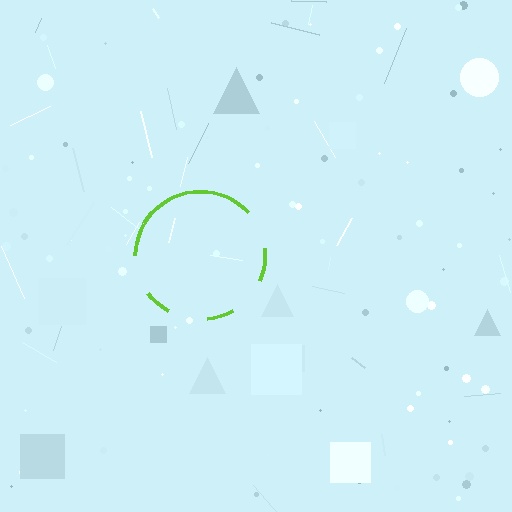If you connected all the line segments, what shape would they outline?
They would outline a circle.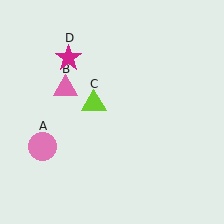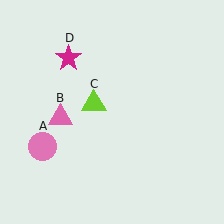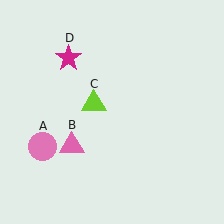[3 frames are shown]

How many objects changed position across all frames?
1 object changed position: pink triangle (object B).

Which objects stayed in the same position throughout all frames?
Pink circle (object A) and lime triangle (object C) and magenta star (object D) remained stationary.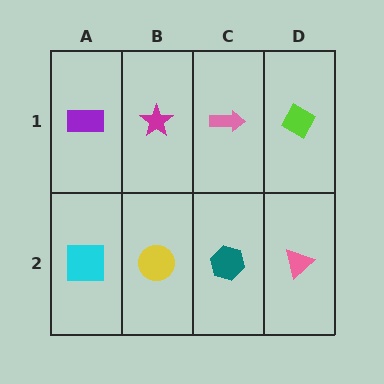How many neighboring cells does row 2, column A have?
2.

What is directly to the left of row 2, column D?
A teal hexagon.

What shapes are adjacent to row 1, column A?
A cyan square (row 2, column A), a magenta star (row 1, column B).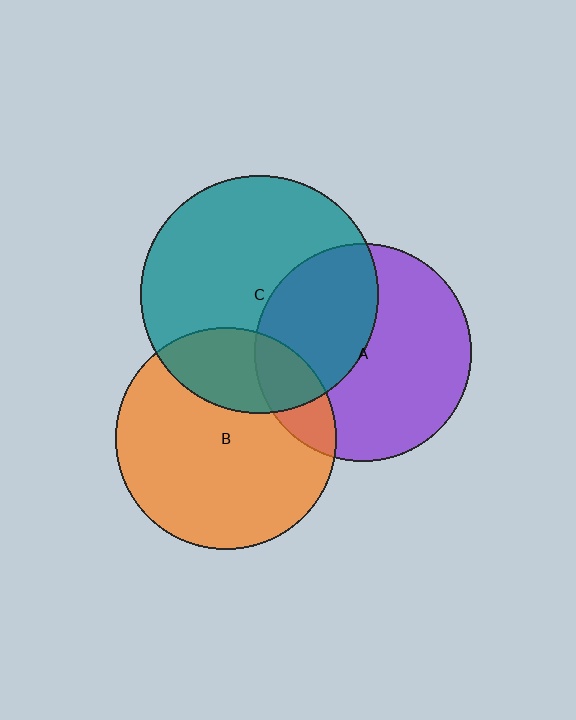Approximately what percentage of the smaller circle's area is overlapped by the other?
Approximately 40%.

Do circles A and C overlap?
Yes.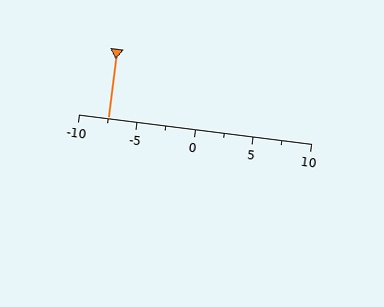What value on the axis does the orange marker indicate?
The marker indicates approximately -7.5.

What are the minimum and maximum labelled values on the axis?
The axis runs from -10 to 10.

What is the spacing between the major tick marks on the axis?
The major ticks are spaced 5 apart.